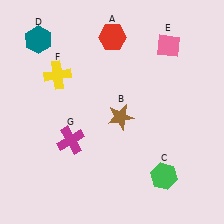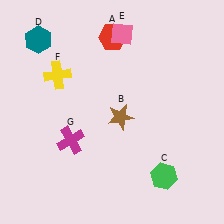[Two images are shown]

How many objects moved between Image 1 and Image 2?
1 object moved between the two images.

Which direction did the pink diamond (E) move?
The pink diamond (E) moved left.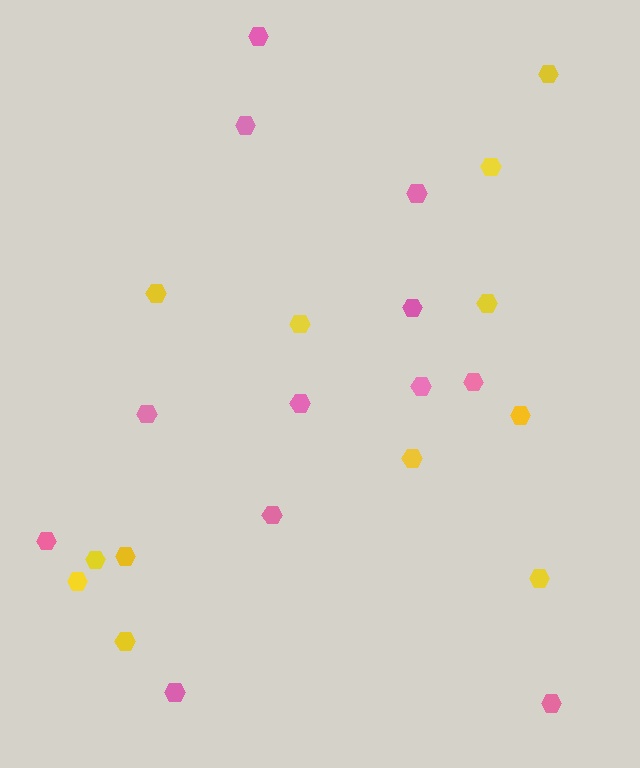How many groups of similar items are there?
There are 2 groups: one group of yellow hexagons (12) and one group of pink hexagons (12).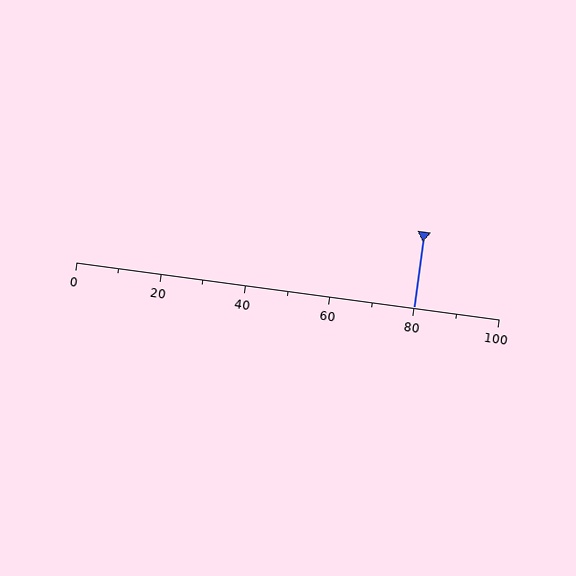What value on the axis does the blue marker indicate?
The marker indicates approximately 80.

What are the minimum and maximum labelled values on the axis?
The axis runs from 0 to 100.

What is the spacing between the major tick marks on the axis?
The major ticks are spaced 20 apart.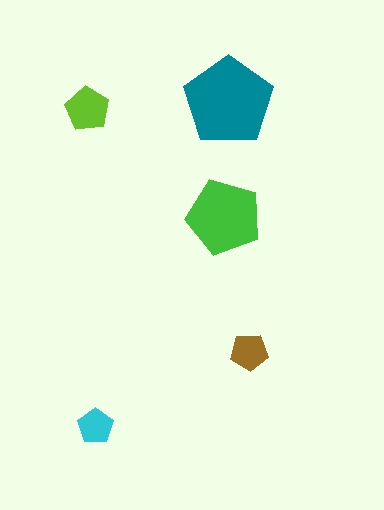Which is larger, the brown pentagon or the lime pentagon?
The lime one.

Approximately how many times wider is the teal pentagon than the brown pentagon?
About 2.5 times wider.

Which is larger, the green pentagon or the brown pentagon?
The green one.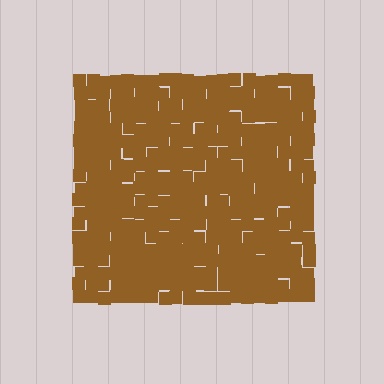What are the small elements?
The small elements are squares.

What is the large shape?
The large shape is a square.